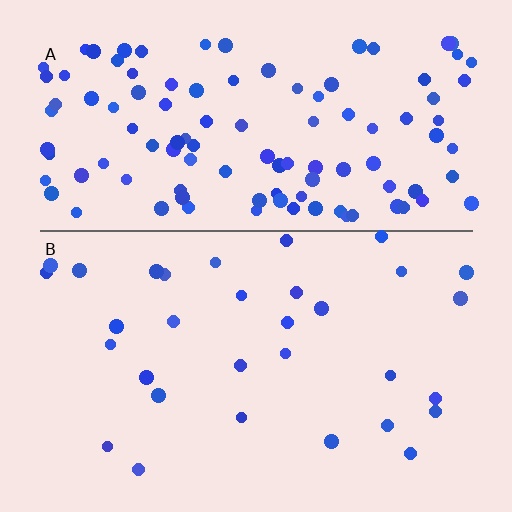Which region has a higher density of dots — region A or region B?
A (the top).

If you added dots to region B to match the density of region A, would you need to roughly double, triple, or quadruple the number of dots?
Approximately quadruple.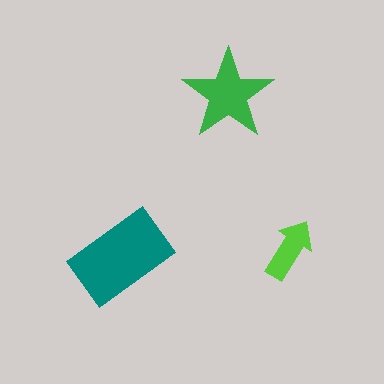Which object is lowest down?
The teal rectangle is bottommost.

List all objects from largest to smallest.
The teal rectangle, the green star, the lime arrow.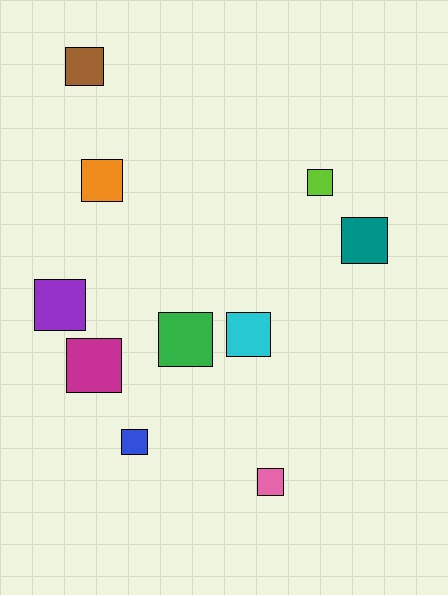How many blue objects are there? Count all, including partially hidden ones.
There is 1 blue object.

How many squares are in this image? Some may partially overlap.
There are 10 squares.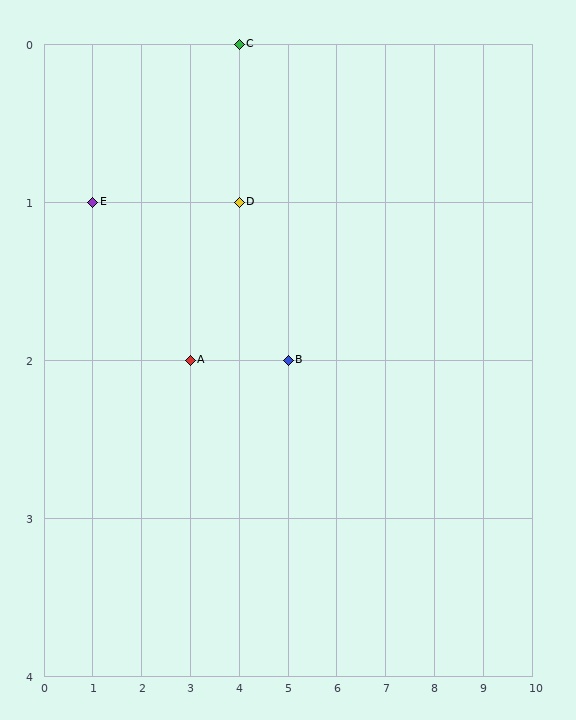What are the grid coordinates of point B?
Point B is at grid coordinates (5, 2).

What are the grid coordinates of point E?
Point E is at grid coordinates (1, 1).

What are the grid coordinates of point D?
Point D is at grid coordinates (4, 1).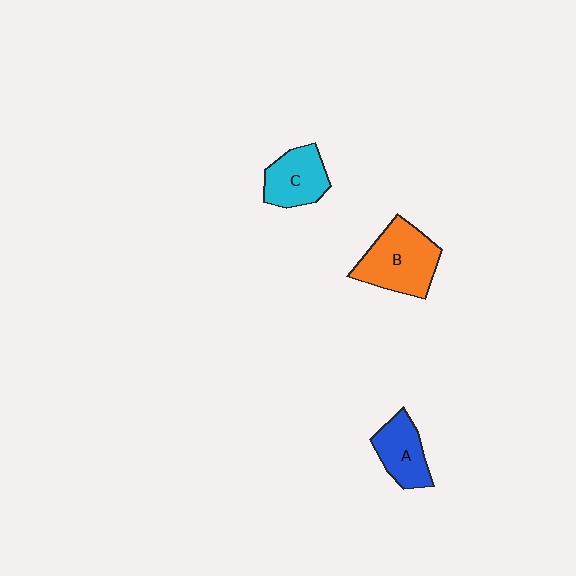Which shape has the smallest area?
Shape A (blue).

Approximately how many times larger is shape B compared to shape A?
Approximately 1.5 times.